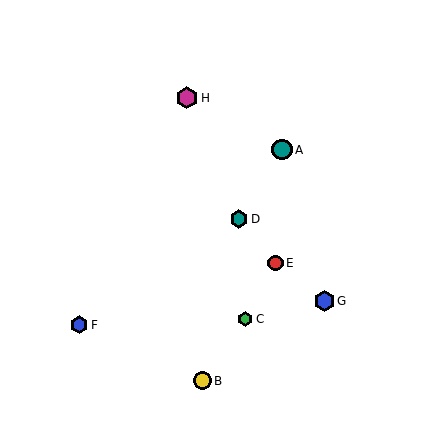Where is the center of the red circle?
The center of the red circle is at (275, 263).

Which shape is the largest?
The magenta hexagon (labeled H) is the largest.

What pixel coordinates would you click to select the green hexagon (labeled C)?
Click at (245, 319) to select the green hexagon C.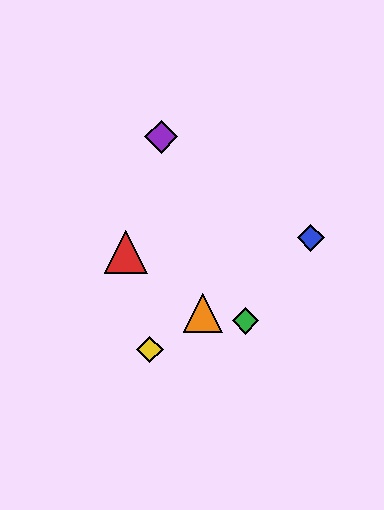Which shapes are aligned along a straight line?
The blue diamond, the yellow diamond, the orange triangle are aligned along a straight line.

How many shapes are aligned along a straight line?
3 shapes (the blue diamond, the yellow diamond, the orange triangle) are aligned along a straight line.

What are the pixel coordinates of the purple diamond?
The purple diamond is at (161, 137).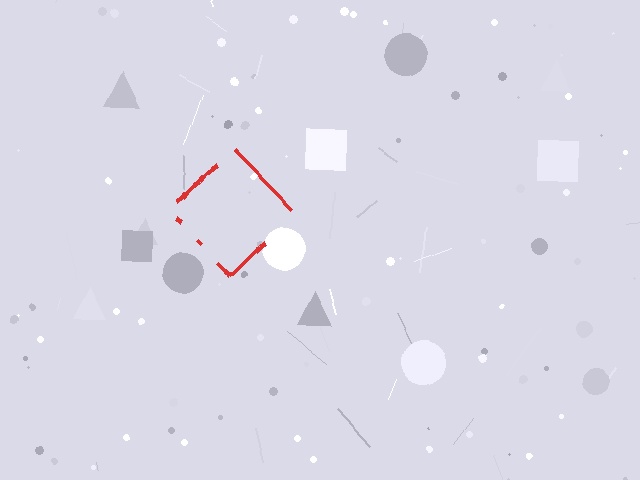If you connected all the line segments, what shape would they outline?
They would outline a diamond.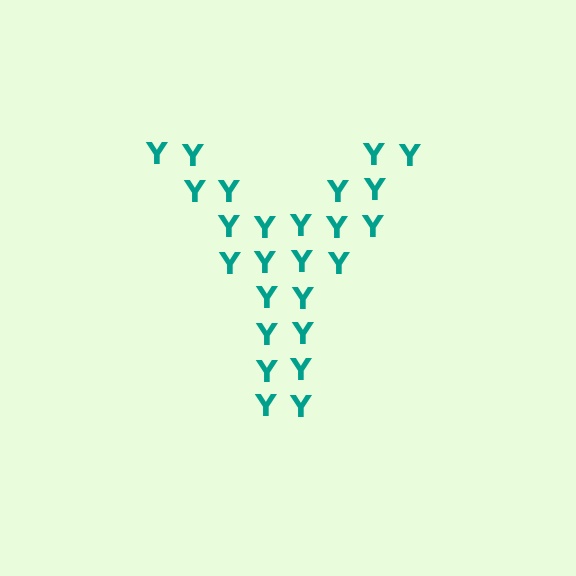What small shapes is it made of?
It is made of small letter Y's.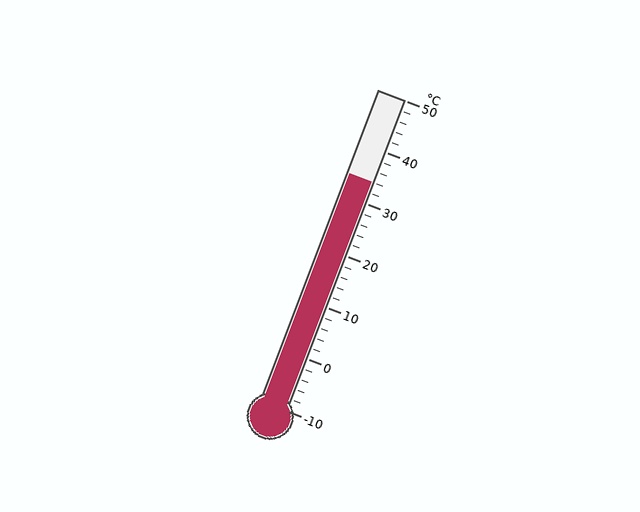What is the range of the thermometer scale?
The thermometer scale ranges from -10°C to 50°C.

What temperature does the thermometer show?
The thermometer shows approximately 34°C.